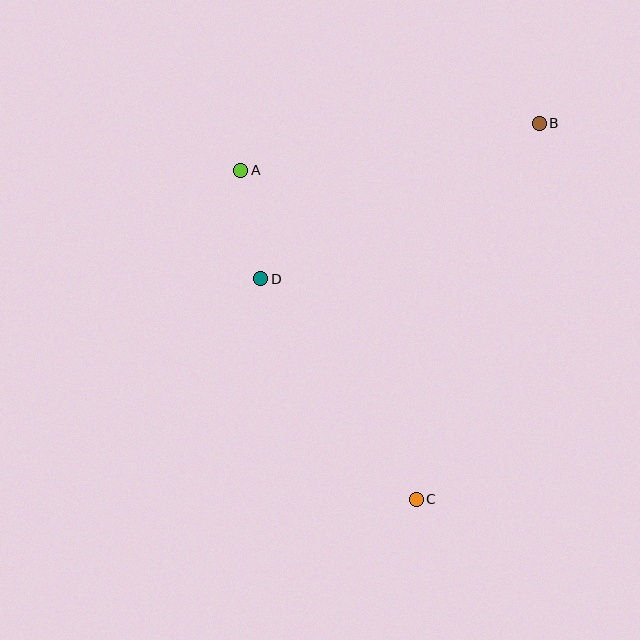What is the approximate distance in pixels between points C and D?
The distance between C and D is approximately 270 pixels.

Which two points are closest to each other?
Points A and D are closest to each other.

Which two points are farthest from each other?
Points B and C are farthest from each other.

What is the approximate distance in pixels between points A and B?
The distance between A and B is approximately 302 pixels.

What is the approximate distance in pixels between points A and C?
The distance between A and C is approximately 373 pixels.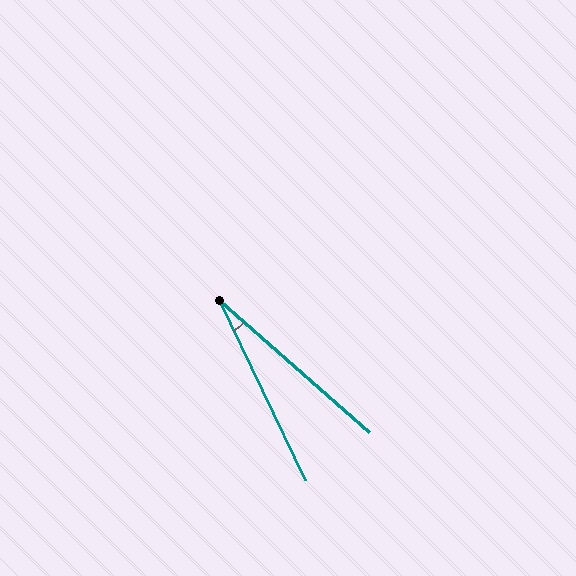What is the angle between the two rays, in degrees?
Approximately 23 degrees.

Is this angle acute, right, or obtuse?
It is acute.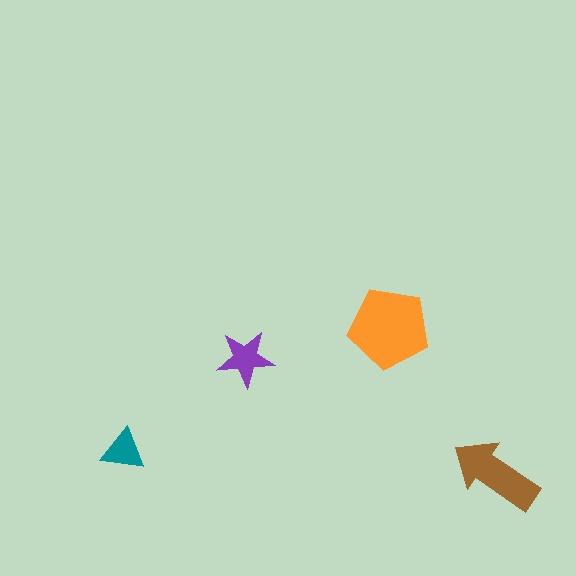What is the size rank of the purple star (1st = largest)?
3rd.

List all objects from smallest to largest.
The teal triangle, the purple star, the brown arrow, the orange pentagon.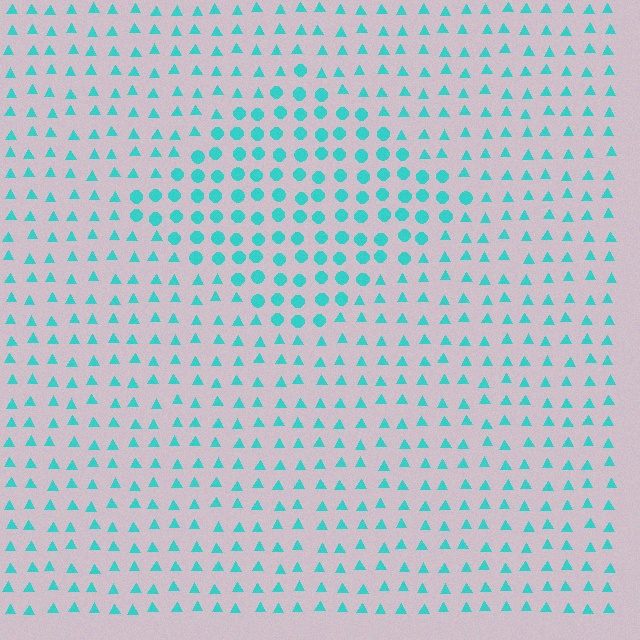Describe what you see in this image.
The image is filled with small cyan elements arranged in a uniform grid. A diamond-shaped region contains circles, while the surrounding area contains triangles. The boundary is defined purely by the change in element shape.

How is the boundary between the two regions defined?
The boundary is defined by a change in element shape: circles inside vs. triangles outside. All elements share the same color and spacing.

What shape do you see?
I see a diamond.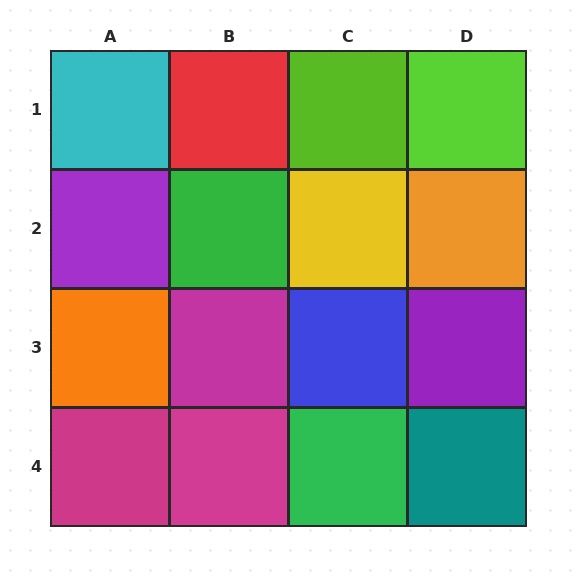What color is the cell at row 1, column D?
Lime.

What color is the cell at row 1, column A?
Cyan.